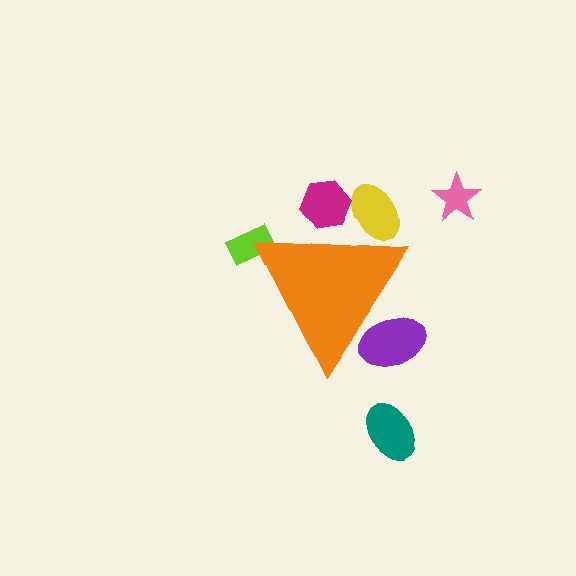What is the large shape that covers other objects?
An orange triangle.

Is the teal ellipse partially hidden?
No, the teal ellipse is fully visible.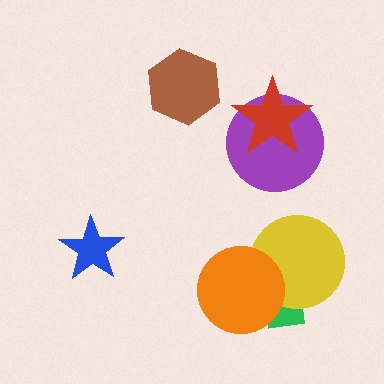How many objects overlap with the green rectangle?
2 objects overlap with the green rectangle.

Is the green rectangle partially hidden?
Yes, it is partially covered by another shape.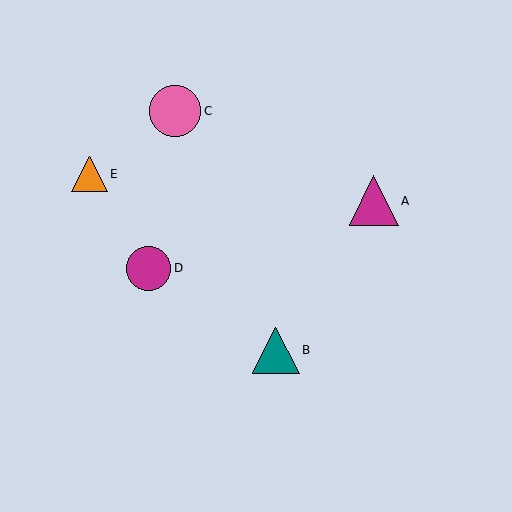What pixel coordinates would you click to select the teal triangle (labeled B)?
Click at (276, 350) to select the teal triangle B.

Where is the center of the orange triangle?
The center of the orange triangle is at (89, 174).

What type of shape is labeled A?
Shape A is a magenta triangle.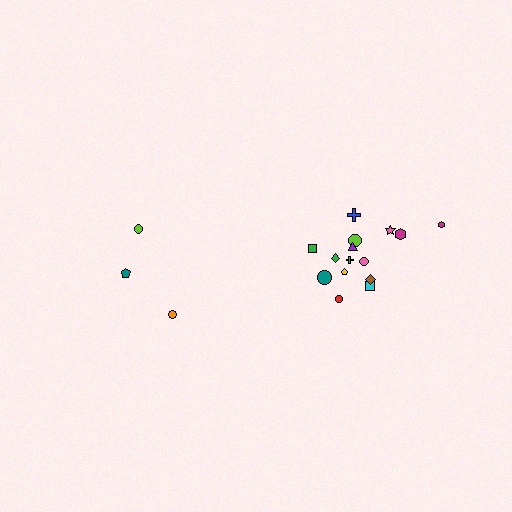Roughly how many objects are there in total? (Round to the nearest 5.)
Roughly 20 objects in total.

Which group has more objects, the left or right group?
The right group.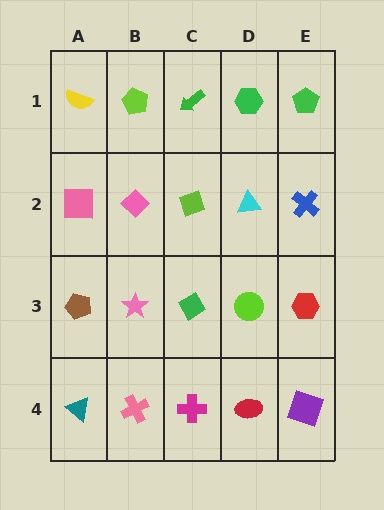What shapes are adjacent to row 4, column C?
A green diamond (row 3, column C), a pink cross (row 4, column B), a red ellipse (row 4, column D).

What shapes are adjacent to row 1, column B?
A pink diamond (row 2, column B), a yellow semicircle (row 1, column A), a green arrow (row 1, column C).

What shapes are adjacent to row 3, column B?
A pink diamond (row 2, column B), a pink cross (row 4, column B), a brown pentagon (row 3, column A), a green diamond (row 3, column C).